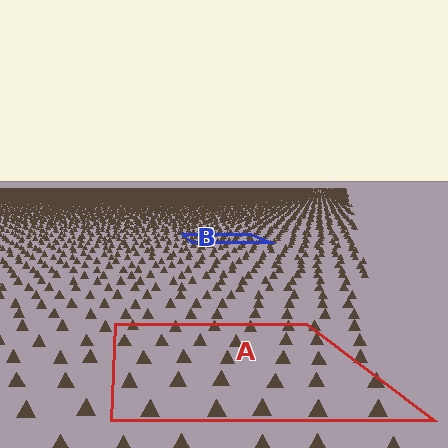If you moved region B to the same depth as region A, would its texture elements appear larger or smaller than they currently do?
They would appear larger. At a closer depth, the same texture elements are projected at a bigger on-screen size.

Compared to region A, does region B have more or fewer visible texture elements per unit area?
Region B has more texture elements per unit area — they are packed more densely because it is farther away.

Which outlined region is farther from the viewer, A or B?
Region B is farther from the viewer — the texture elements inside it appear smaller and more densely packed.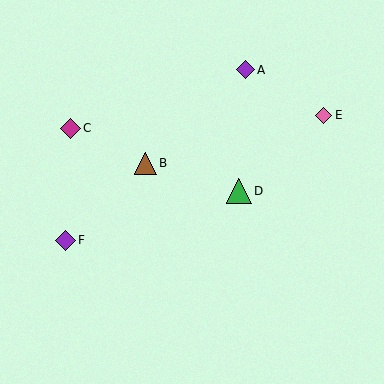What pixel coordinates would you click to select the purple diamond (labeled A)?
Click at (245, 70) to select the purple diamond A.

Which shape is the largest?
The green triangle (labeled D) is the largest.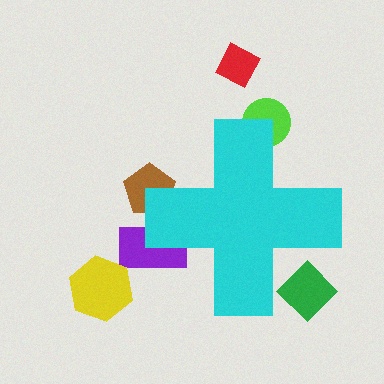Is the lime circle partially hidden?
Yes, the lime circle is partially hidden behind the cyan cross.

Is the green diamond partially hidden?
Yes, the green diamond is partially hidden behind the cyan cross.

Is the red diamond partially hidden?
No, the red diamond is fully visible.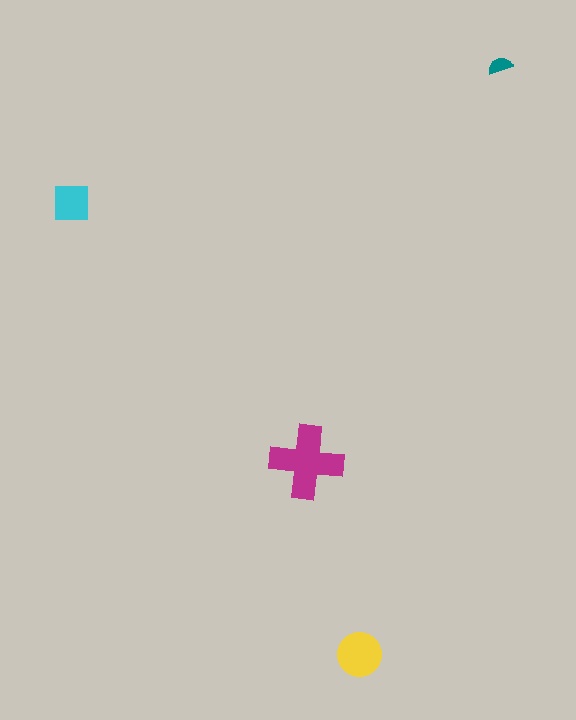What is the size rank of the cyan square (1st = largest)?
3rd.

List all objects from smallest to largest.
The teal semicircle, the cyan square, the yellow circle, the magenta cross.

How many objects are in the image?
There are 4 objects in the image.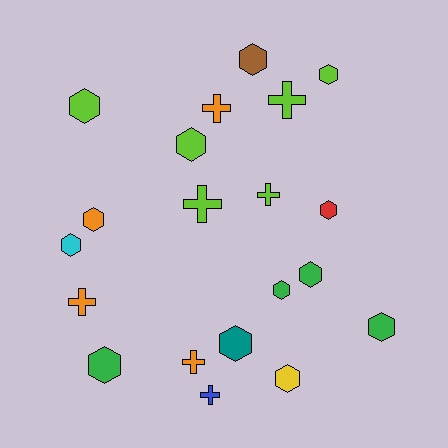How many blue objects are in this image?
There is 1 blue object.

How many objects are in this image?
There are 20 objects.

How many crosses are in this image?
There are 7 crosses.